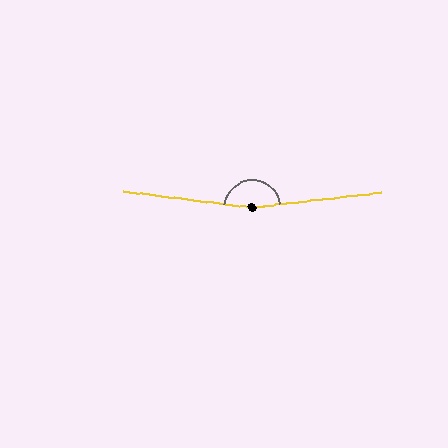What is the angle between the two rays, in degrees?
Approximately 166 degrees.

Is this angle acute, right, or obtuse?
It is obtuse.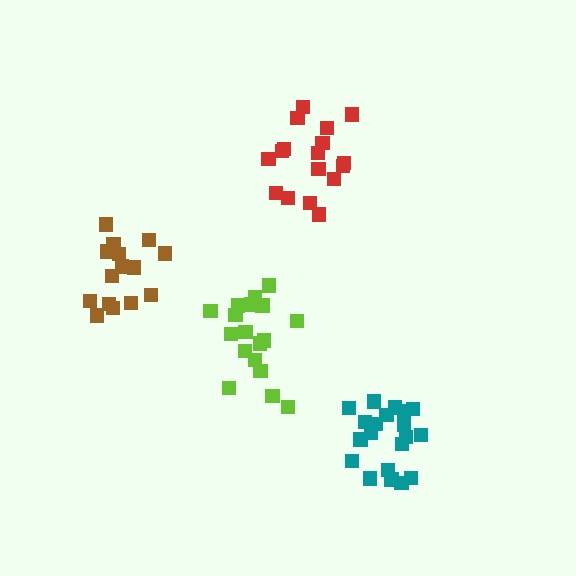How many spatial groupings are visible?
There are 4 spatial groupings.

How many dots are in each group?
Group 1: 18 dots, Group 2: 17 dots, Group 3: 20 dots, Group 4: 15 dots (70 total).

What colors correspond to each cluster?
The clusters are colored: lime, red, teal, brown.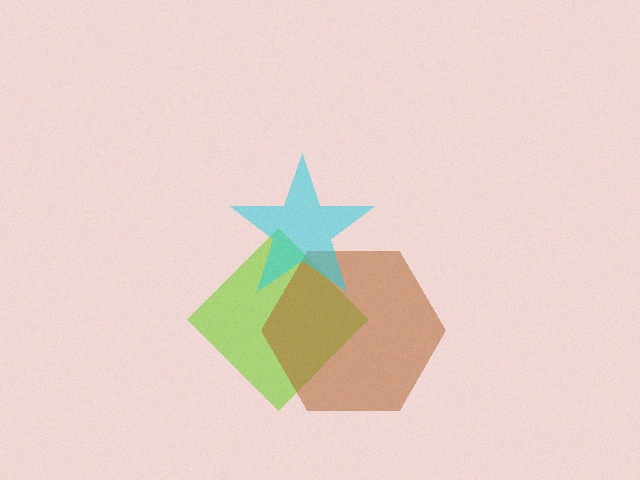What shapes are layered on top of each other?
The layered shapes are: a lime diamond, a brown hexagon, a cyan star.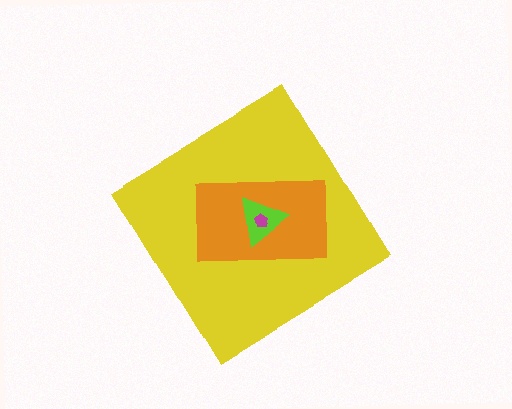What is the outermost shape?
The yellow diamond.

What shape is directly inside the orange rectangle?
The lime triangle.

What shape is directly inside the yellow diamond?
The orange rectangle.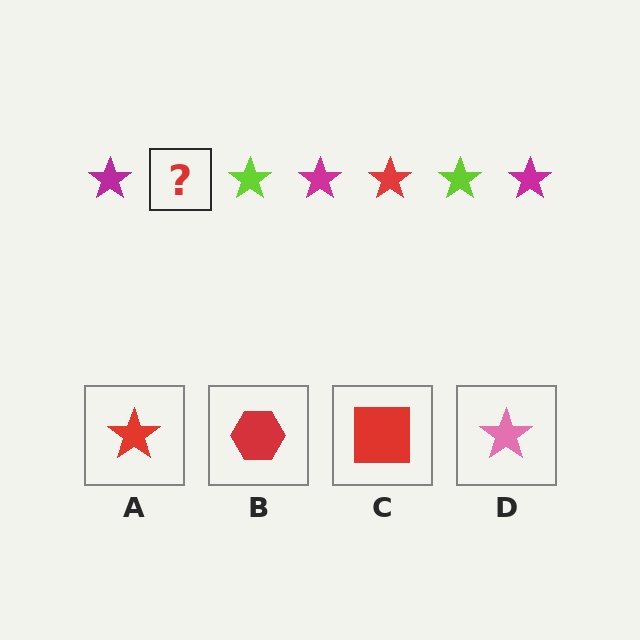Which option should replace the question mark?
Option A.